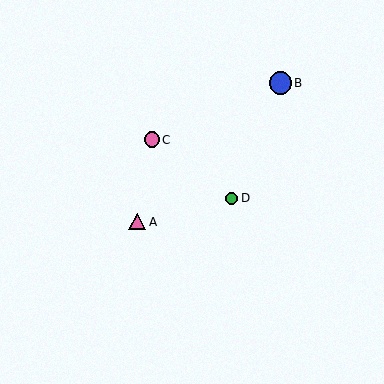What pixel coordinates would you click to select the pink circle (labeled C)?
Click at (152, 140) to select the pink circle C.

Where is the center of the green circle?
The center of the green circle is at (232, 198).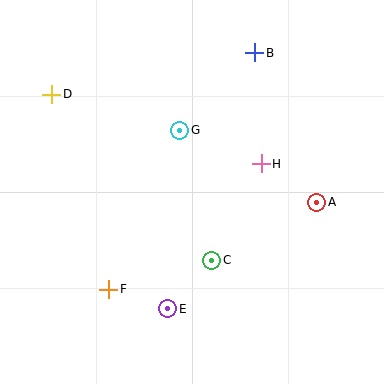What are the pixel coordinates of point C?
Point C is at (212, 260).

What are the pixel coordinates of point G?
Point G is at (180, 130).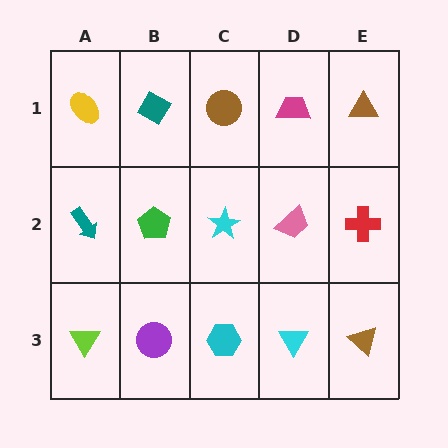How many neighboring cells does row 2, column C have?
4.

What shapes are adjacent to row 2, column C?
A brown circle (row 1, column C), a cyan hexagon (row 3, column C), a green pentagon (row 2, column B), a pink trapezoid (row 2, column D).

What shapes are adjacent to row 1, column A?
A teal arrow (row 2, column A), a teal diamond (row 1, column B).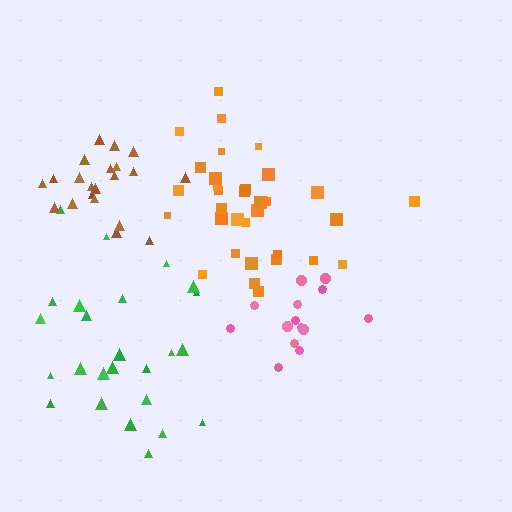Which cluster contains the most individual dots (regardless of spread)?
Orange (33).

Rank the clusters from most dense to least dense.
pink, brown, orange, green.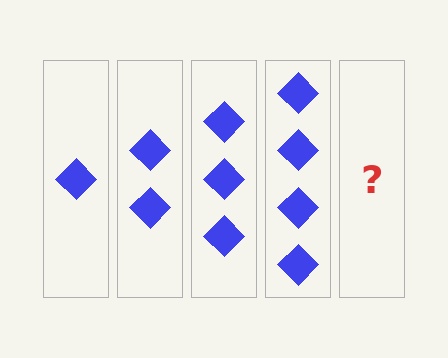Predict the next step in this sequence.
The next step is 5 diamonds.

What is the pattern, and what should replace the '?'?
The pattern is that each step adds one more diamond. The '?' should be 5 diamonds.